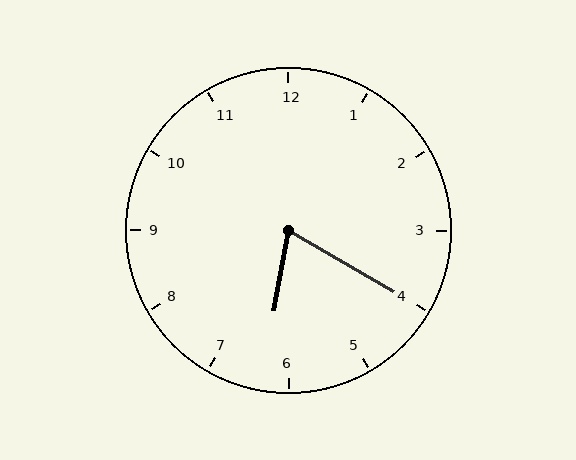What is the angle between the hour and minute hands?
Approximately 70 degrees.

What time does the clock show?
6:20.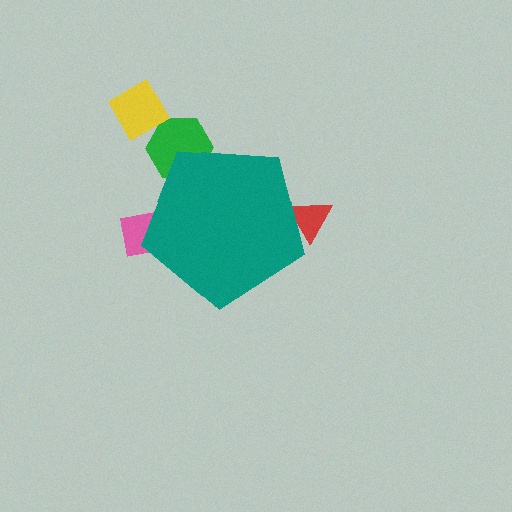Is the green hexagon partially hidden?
Yes, the green hexagon is partially hidden behind the teal pentagon.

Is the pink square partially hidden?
Yes, the pink square is partially hidden behind the teal pentagon.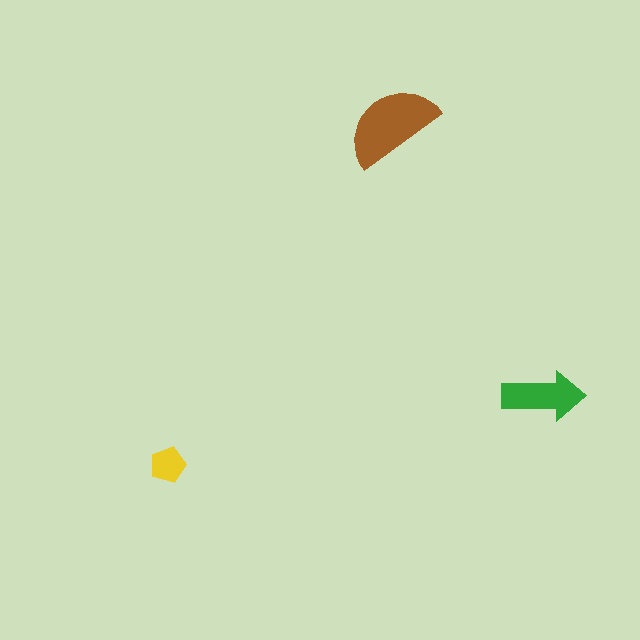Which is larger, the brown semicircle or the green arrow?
The brown semicircle.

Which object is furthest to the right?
The green arrow is rightmost.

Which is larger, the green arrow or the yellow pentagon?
The green arrow.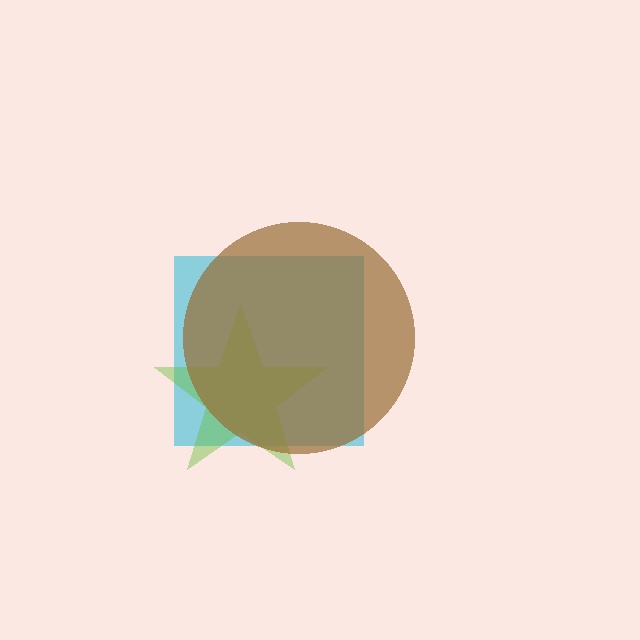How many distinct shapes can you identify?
There are 3 distinct shapes: a cyan square, a lime star, a brown circle.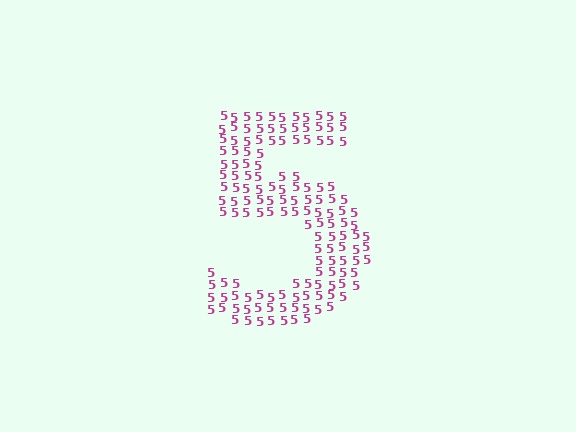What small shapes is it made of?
It is made of small digit 5's.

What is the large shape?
The large shape is the digit 5.